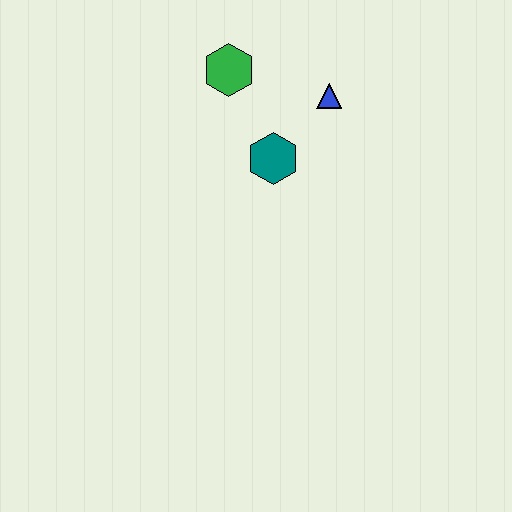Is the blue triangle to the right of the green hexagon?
Yes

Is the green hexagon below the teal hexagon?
No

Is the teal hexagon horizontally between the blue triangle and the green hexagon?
Yes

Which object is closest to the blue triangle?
The teal hexagon is closest to the blue triangle.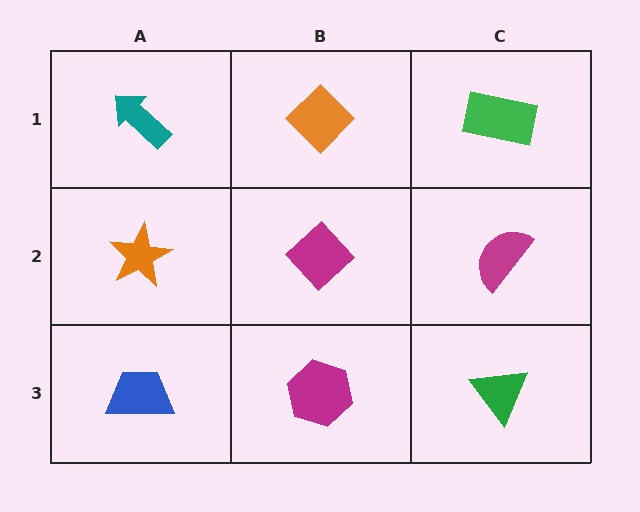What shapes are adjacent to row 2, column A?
A teal arrow (row 1, column A), a blue trapezoid (row 3, column A), a magenta diamond (row 2, column B).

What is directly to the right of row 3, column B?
A green triangle.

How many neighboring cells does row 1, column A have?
2.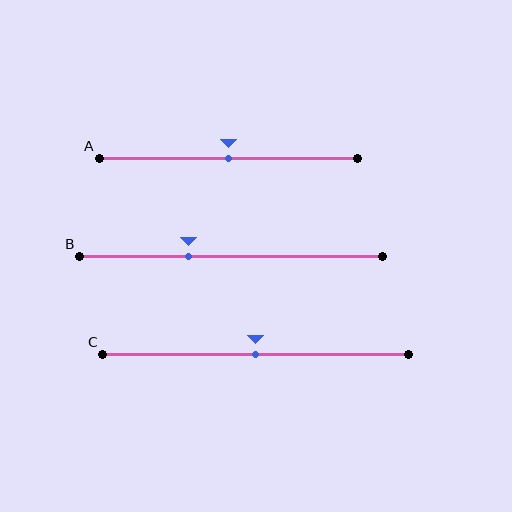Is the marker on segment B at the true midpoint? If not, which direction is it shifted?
No, the marker on segment B is shifted to the left by about 14% of the segment length.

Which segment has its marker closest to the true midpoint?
Segment A has its marker closest to the true midpoint.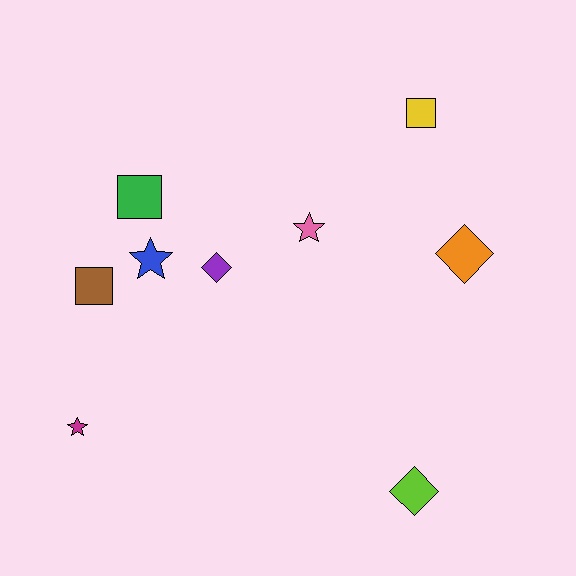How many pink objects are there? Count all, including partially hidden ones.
There is 1 pink object.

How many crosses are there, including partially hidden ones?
There are no crosses.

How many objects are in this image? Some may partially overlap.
There are 9 objects.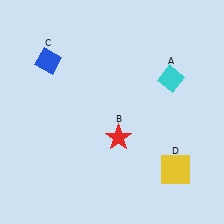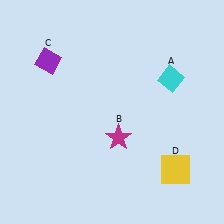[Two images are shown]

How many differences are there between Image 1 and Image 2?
There are 2 differences between the two images.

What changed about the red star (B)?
In Image 1, B is red. In Image 2, it changed to magenta.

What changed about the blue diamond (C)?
In Image 1, C is blue. In Image 2, it changed to purple.